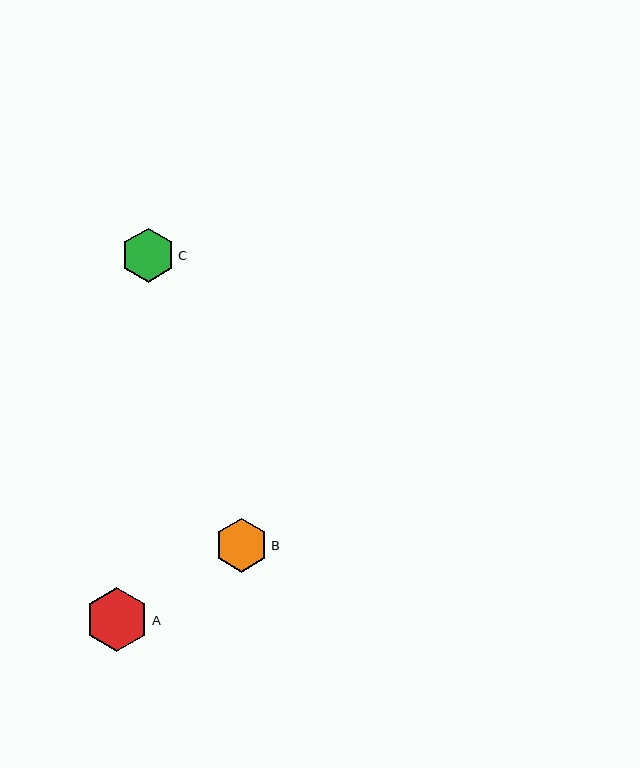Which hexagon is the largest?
Hexagon A is the largest with a size of approximately 64 pixels.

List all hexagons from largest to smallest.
From largest to smallest: A, B, C.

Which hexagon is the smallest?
Hexagon C is the smallest with a size of approximately 54 pixels.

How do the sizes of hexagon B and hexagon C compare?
Hexagon B and hexagon C are approximately the same size.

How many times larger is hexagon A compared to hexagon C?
Hexagon A is approximately 1.2 times the size of hexagon C.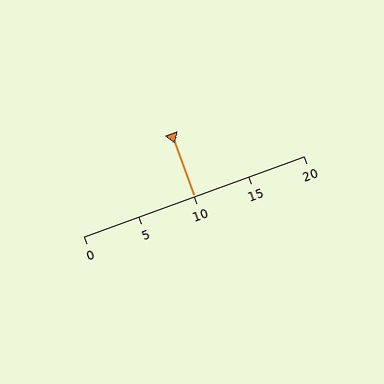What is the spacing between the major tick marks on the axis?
The major ticks are spaced 5 apart.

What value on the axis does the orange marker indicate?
The marker indicates approximately 10.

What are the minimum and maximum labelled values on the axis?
The axis runs from 0 to 20.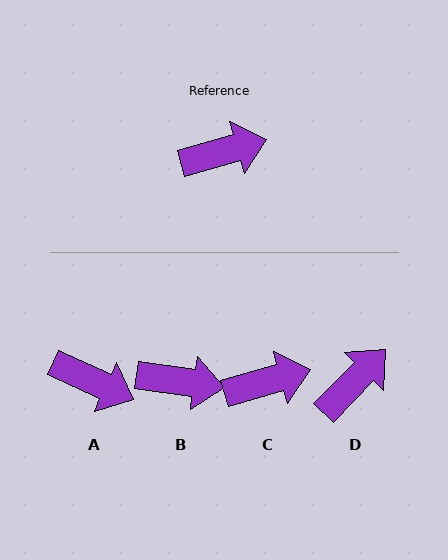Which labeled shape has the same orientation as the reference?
C.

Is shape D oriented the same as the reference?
No, it is off by about 30 degrees.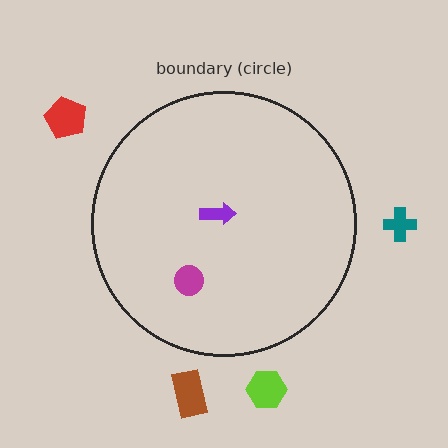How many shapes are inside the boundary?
2 inside, 4 outside.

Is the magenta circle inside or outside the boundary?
Inside.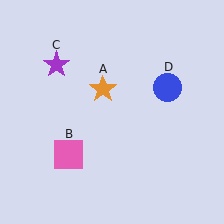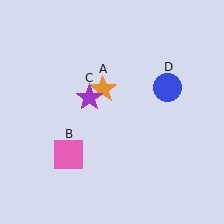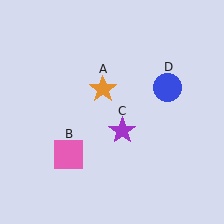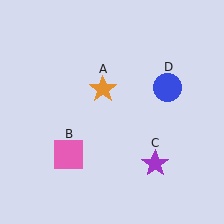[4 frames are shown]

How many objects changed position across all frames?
1 object changed position: purple star (object C).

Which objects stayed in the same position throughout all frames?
Orange star (object A) and pink square (object B) and blue circle (object D) remained stationary.